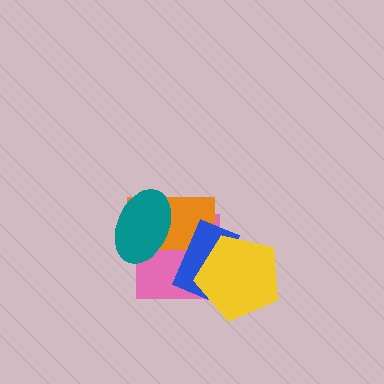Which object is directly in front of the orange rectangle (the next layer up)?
The blue rectangle is directly in front of the orange rectangle.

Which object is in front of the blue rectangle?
The yellow pentagon is in front of the blue rectangle.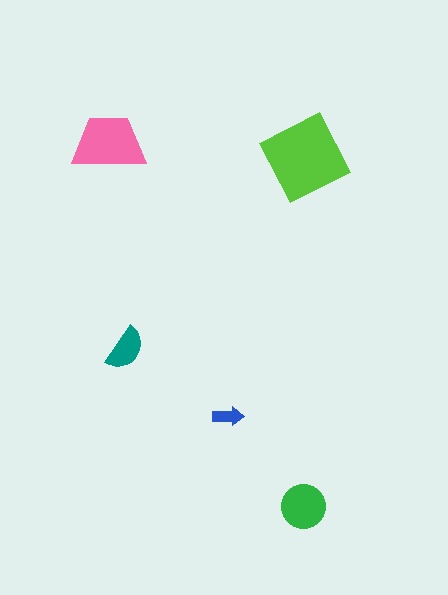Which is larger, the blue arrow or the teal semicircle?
The teal semicircle.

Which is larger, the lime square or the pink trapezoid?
The lime square.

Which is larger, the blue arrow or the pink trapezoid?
The pink trapezoid.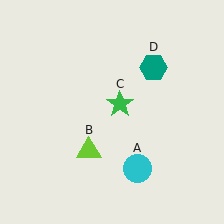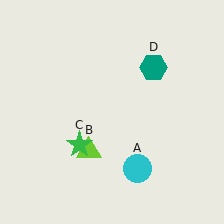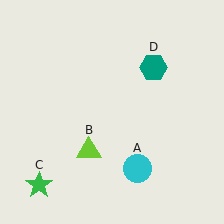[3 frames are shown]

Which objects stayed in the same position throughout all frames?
Cyan circle (object A) and lime triangle (object B) and teal hexagon (object D) remained stationary.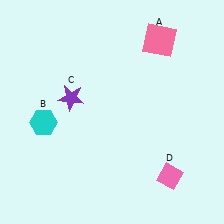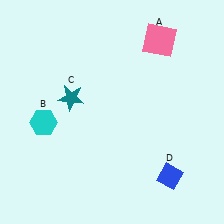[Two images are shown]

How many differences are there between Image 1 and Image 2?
There are 2 differences between the two images.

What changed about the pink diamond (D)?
In Image 1, D is pink. In Image 2, it changed to blue.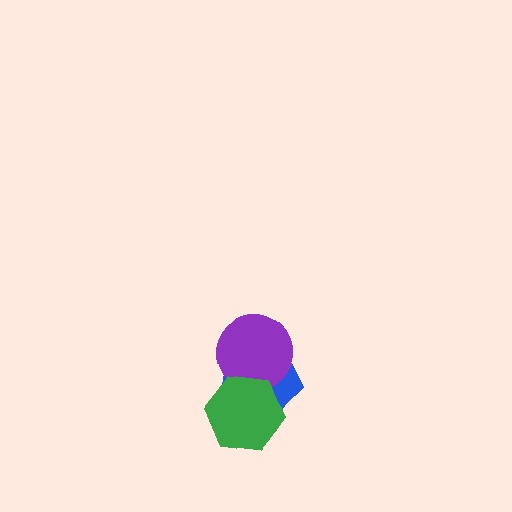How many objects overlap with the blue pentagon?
2 objects overlap with the blue pentagon.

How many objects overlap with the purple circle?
2 objects overlap with the purple circle.